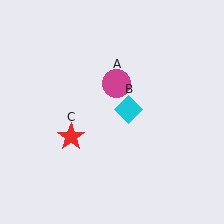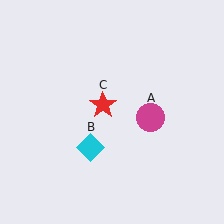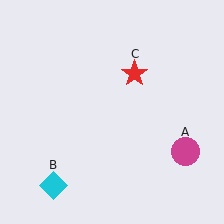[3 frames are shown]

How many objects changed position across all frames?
3 objects changed position: magenta circle (object A), cyan diamond (object B), red star (object C).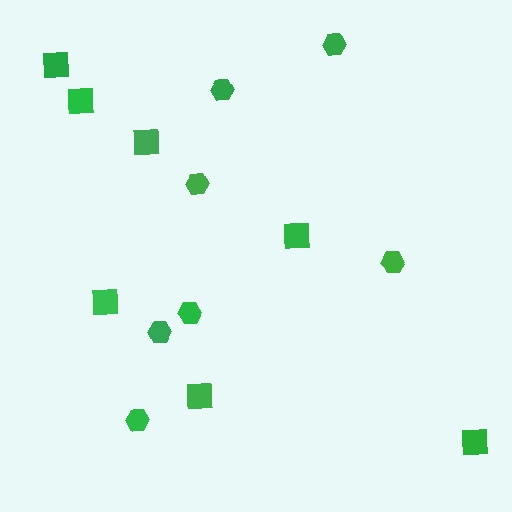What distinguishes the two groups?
There are 2 groups: one group of hexagons (7) and one group of squares (7).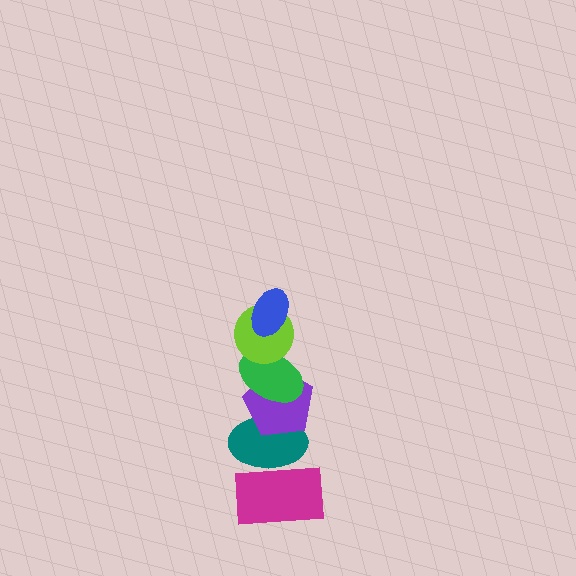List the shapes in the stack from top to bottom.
From top to bottom: the blue ellipse, the lime circle, the green ellipse, the purple pentagon, the teal ellipse, the magenta rectangle.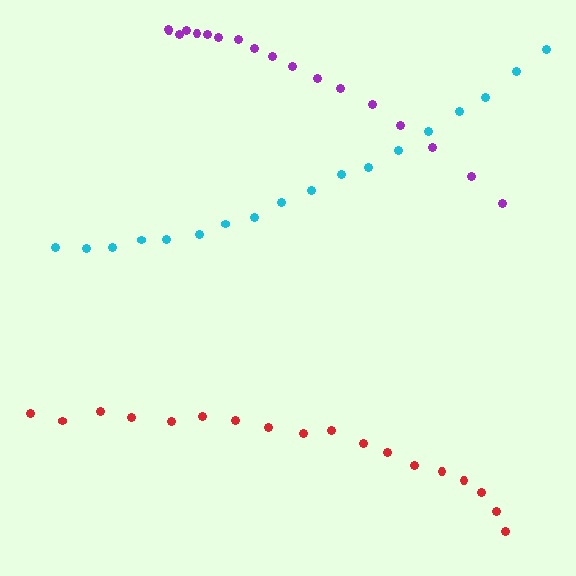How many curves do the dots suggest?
There are 3 distinct paths.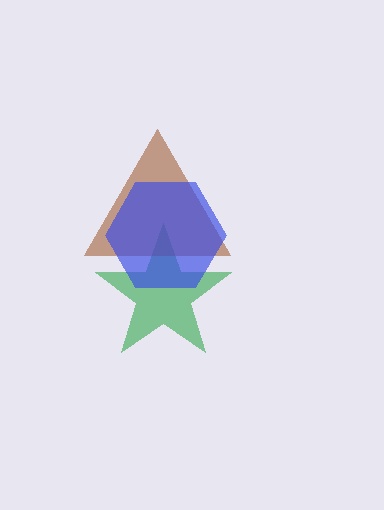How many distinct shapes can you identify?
There are 3 distinct shapes: a green star, a brown triangle, a blue hexagon.